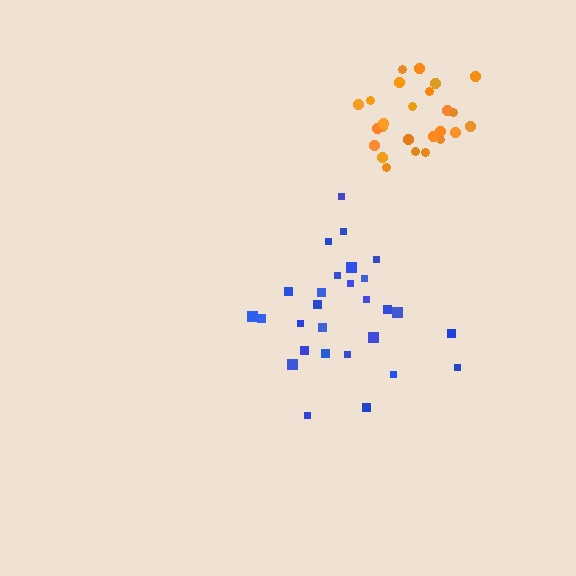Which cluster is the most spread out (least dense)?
Blue.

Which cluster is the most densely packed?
Orange.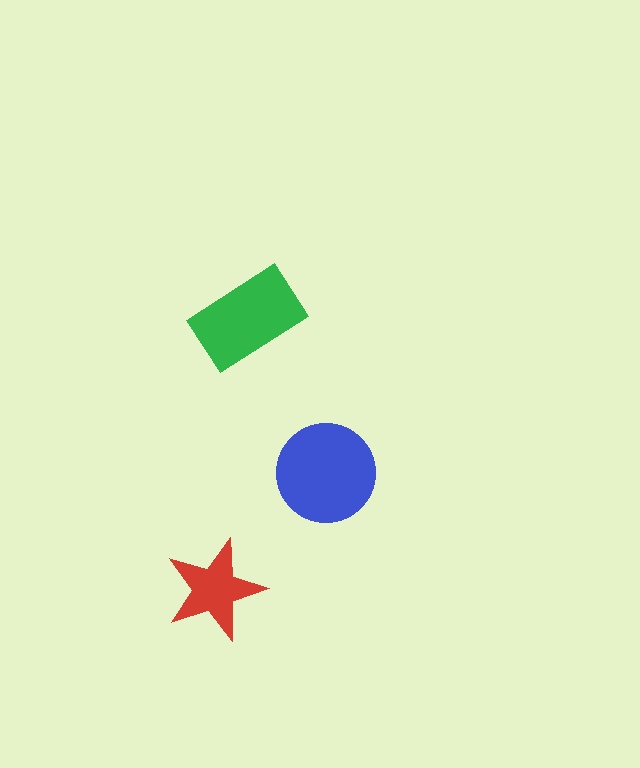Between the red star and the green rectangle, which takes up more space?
The green rectangle.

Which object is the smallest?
The red star.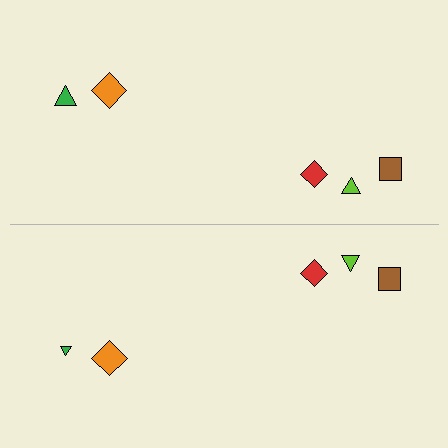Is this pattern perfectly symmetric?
No, the pattern is not perfectly symmetric. The green triangle on the bottom side has a different size than its mirror counterpart.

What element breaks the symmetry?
The green triangle on the bottom side has a different size than its mirror counterpart.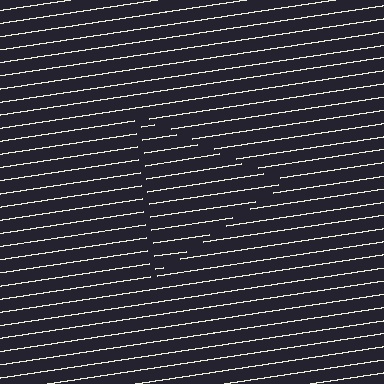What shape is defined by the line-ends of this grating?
An illusory triangle. The interior of the shape contains the same grating, shifted by half a period — the contour is defined by the phase discontinuity where line-ends from the inner and outer gratings abut.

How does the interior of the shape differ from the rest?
The interior of the shape contains the same grating, shifted by half a period — the contour is defined by the phase discontinuity where line-ends from the inner and outer gratings abut.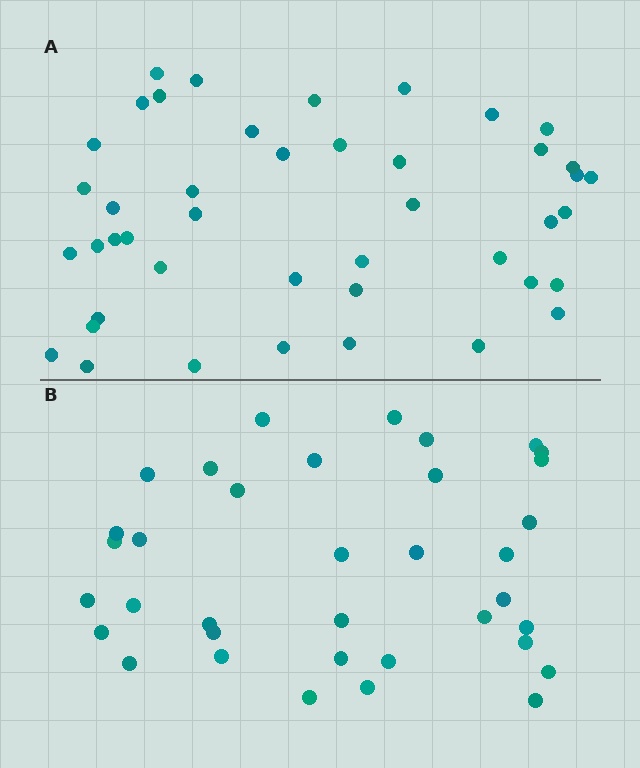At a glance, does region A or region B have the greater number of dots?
Region A (the top region) has more dots.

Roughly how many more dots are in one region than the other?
Region A has roughly 8 or so more dots than region B.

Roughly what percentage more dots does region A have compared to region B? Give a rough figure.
About 20% more.